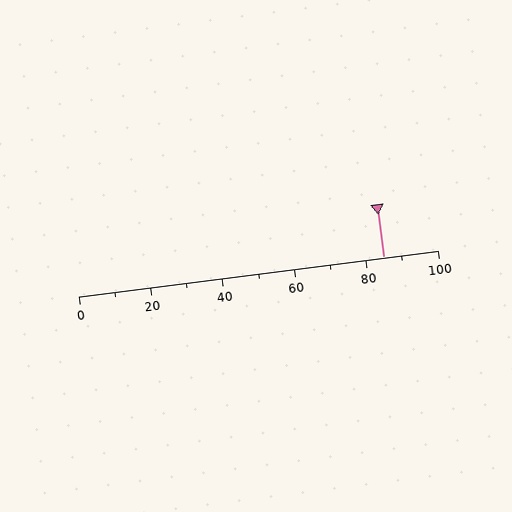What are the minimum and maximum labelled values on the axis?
The axis runs from 0 to 100.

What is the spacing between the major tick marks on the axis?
The major ticks are spaced 20 apart.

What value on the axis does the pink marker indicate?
The marker indicates approximately 85.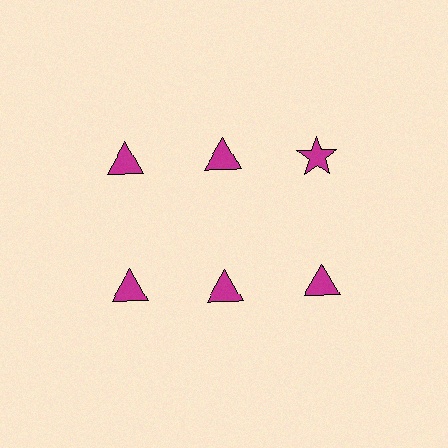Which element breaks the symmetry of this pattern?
The magenta star in the top row, center column breaks the symmetry. All other shapes are magenta triangles.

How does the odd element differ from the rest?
It has a different shape: star instead of triangle.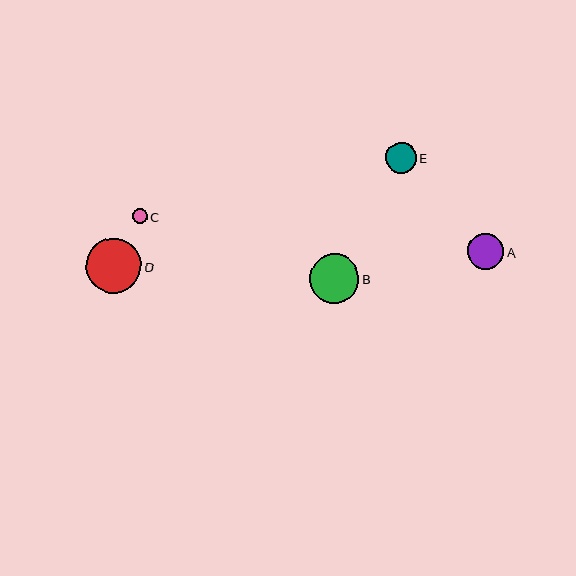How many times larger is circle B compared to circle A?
Circle B is approximately 1.4 times the size of circle A.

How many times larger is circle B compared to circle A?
Circle B is approximately 1.4 times the size of circle A.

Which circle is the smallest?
Circle C is the smallest with a size of approximately 15 pixels.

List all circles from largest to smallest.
From largest to smallest: D, B, A, E, C.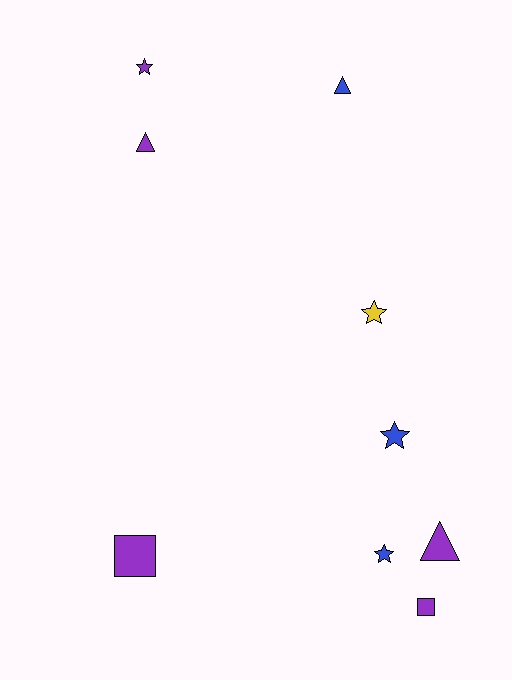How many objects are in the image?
There are 9 objects.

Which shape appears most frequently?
Star, with 4 objects.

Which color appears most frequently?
Purple, with 5 objects.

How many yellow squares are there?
There are no yellow squares.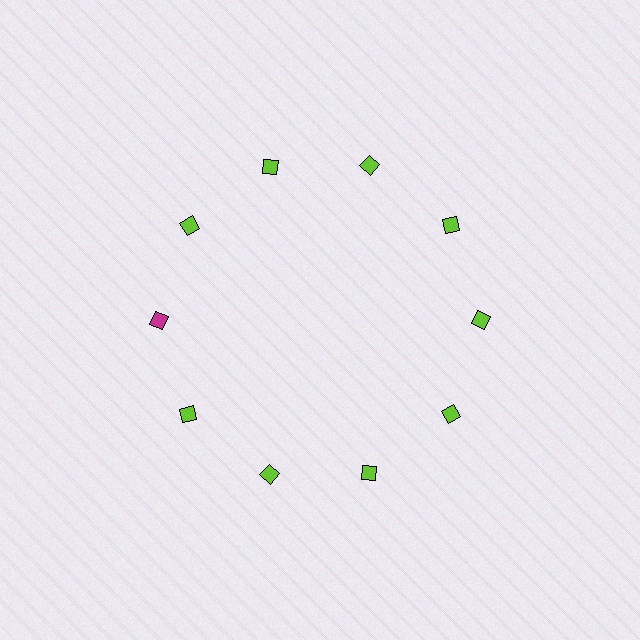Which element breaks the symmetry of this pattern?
The magenta diamond at roughly the 9 o'clock position breaks the symmetry. All other shapes are lime diamonds.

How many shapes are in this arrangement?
There are 10 shapes arranged in a ring pattern.